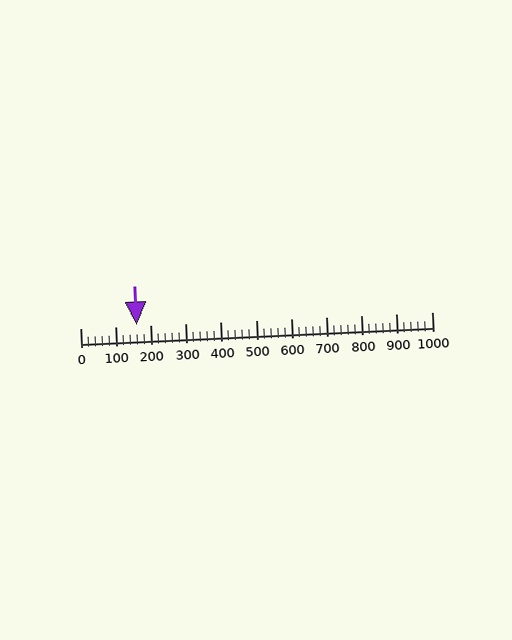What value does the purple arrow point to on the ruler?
The purple arrow points to approximately 160.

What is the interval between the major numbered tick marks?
The major tick marks are spaced 100 units apart.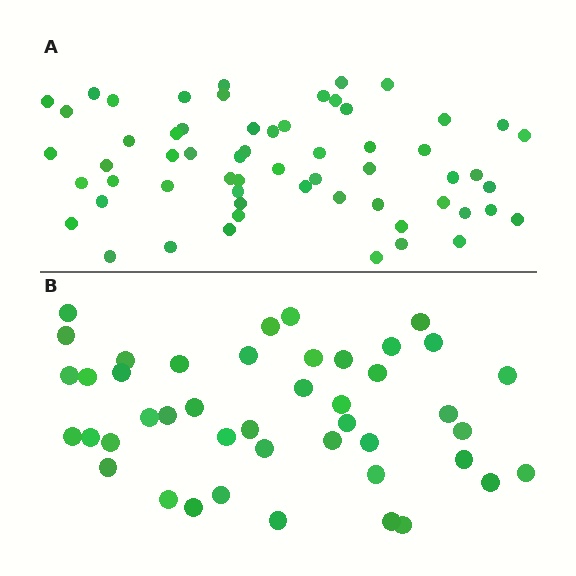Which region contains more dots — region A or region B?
Region A (the top region) has more dots.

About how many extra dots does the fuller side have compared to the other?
Region A has approximately 15 more dots than region B.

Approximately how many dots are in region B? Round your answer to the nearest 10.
About 40 dots. (The exact count is 44, which rounds to 40.)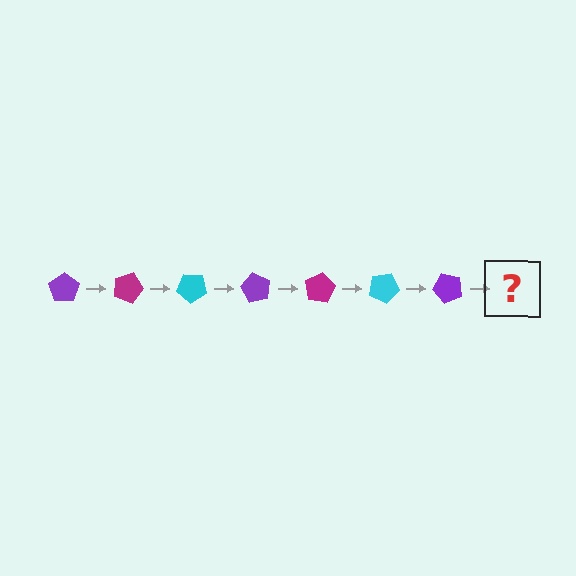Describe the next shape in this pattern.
It should be a magenta pentagon, rotated 140 degrees from the start.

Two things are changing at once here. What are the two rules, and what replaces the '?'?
The two rules are that it rotates 20 degrees each step and the color cycles through purple, magenta, and cyan. The '?' should be a magenta pentagon, rotated 140 degrees from the start.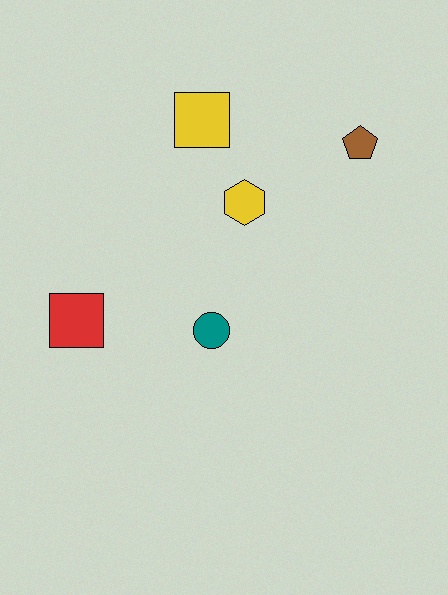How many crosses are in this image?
There are no crosses.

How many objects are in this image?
There are 5 objects.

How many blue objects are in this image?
There are no blue objects.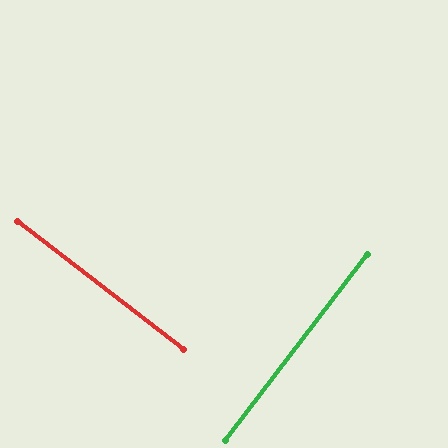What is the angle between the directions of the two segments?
Approximately 90 degrees.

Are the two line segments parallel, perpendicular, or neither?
Perpendicular — they meet at approximately 90°.